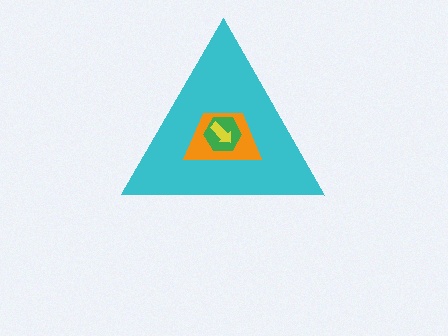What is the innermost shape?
The yellow arrow.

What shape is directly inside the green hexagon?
The yellow arrow.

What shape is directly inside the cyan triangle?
The orange trapezoid.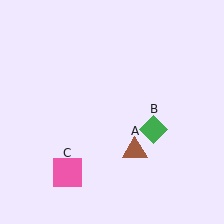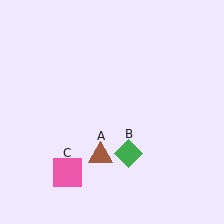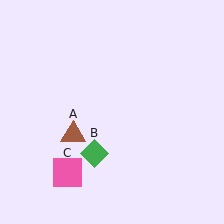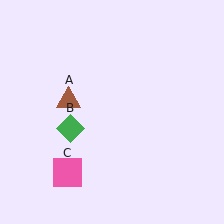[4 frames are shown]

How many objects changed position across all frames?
2 objects changed position: brown triangle (object A), green diamond (object B).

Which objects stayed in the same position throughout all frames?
Pink square (object C) remained stationary.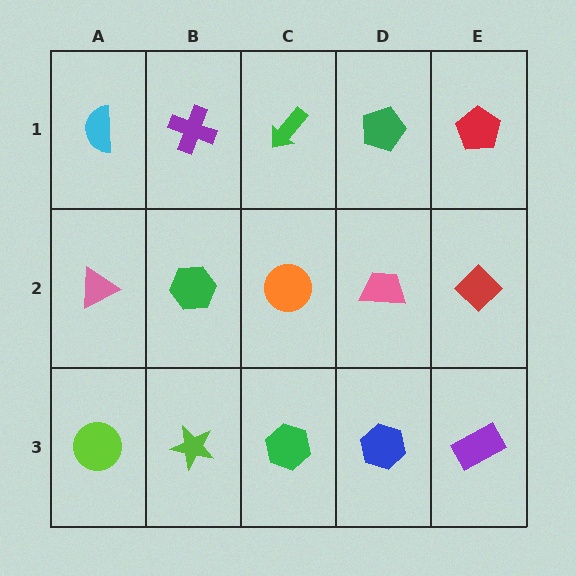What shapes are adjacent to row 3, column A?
A pink triangle (row 2, column A), a lime star (row 3, column B).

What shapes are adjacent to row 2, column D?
A green pentagon (row 1, column D), a blue hexagon (row 3, column D), an orange circle (row 2, column C), a red diamond (row 2, column E).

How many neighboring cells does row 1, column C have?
3.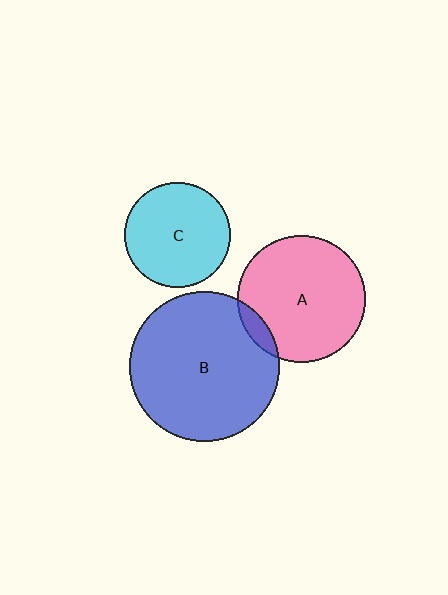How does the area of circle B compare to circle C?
Approximately 2.0 times.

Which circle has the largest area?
Circle B (blue).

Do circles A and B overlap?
Yes.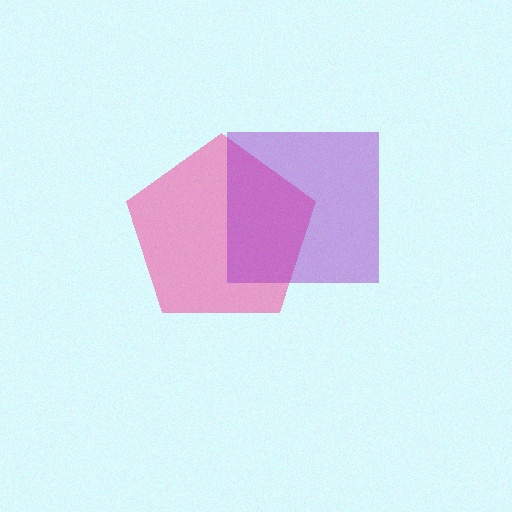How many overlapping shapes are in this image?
There are 2 overlapping shapes in the image.